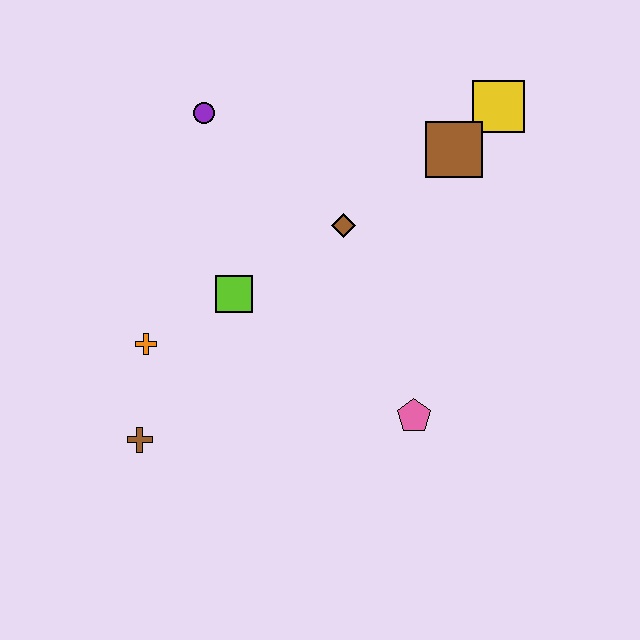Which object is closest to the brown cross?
The orange cross is closest to the brown cross.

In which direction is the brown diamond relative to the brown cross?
The brown diamond is above the brown cross.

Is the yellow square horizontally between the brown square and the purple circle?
No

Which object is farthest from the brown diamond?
The brown cross is farthest from the brown diamond.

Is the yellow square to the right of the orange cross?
Yes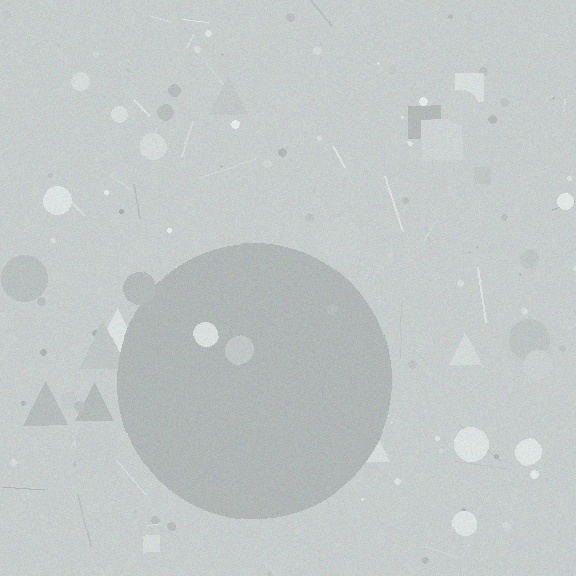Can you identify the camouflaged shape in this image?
The camouflaged shape is a circle.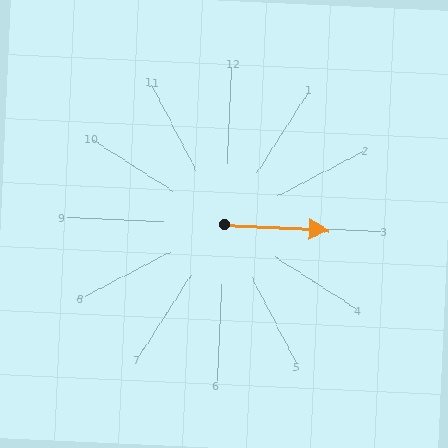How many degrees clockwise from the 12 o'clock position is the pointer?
Approximately 91 degrees.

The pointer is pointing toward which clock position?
Roughly 3 o'clock.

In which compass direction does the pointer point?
East.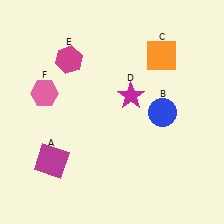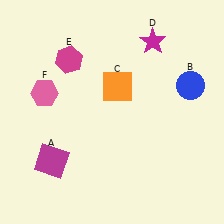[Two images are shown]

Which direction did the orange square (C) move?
The orange square (C) moved left.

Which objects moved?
The objects that moved are: the blue circle (B), the orange square (C), the magenta star (D).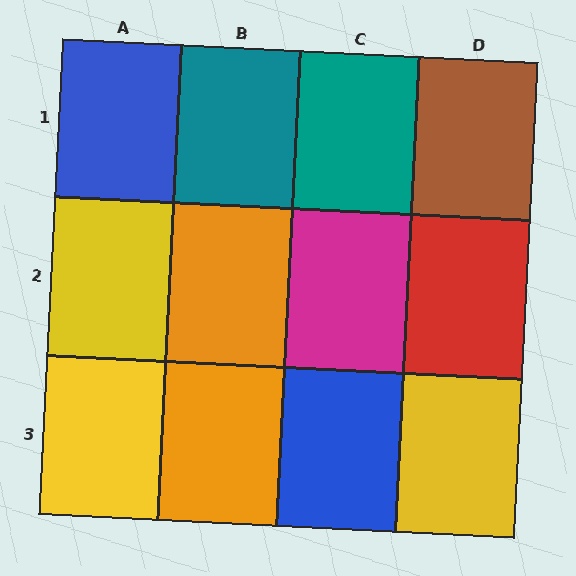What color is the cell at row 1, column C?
Teal.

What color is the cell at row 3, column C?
Blue.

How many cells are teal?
2 cells are teal.